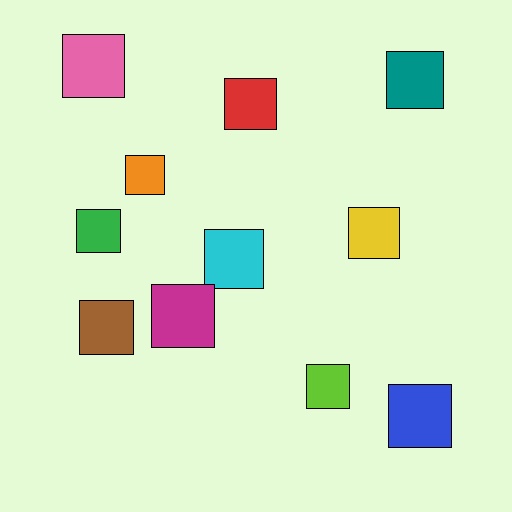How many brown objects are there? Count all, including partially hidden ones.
There is 1 brown object.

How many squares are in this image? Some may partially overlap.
There are 11 squares.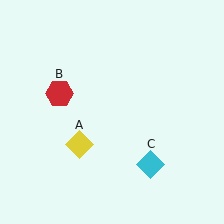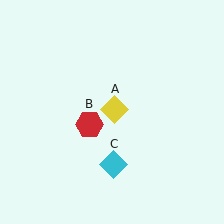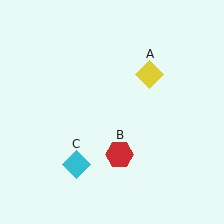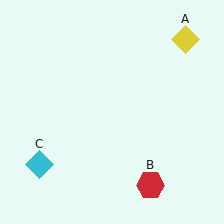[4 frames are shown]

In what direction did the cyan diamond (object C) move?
The cyan diamond (object C) moved left.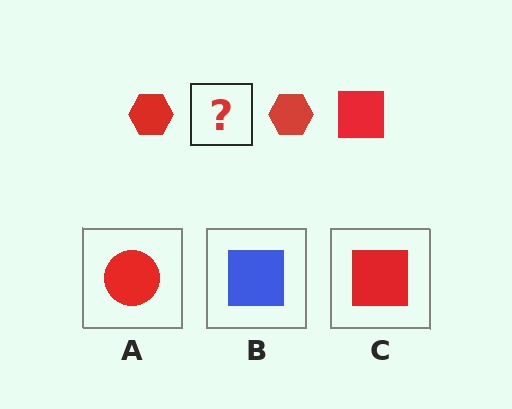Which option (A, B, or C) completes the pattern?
C.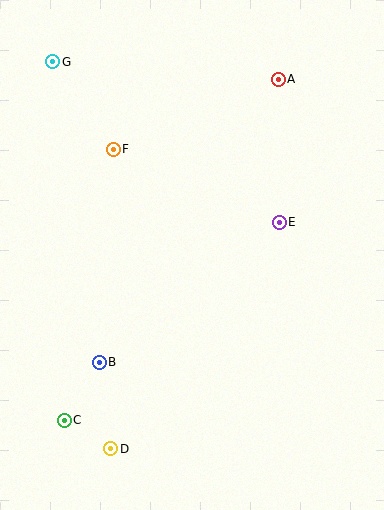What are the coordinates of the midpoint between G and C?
The midpoint between G and C is at (58, 241).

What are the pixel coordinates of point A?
Point A is at (278, 79).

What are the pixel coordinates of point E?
Point E is at (279, 222).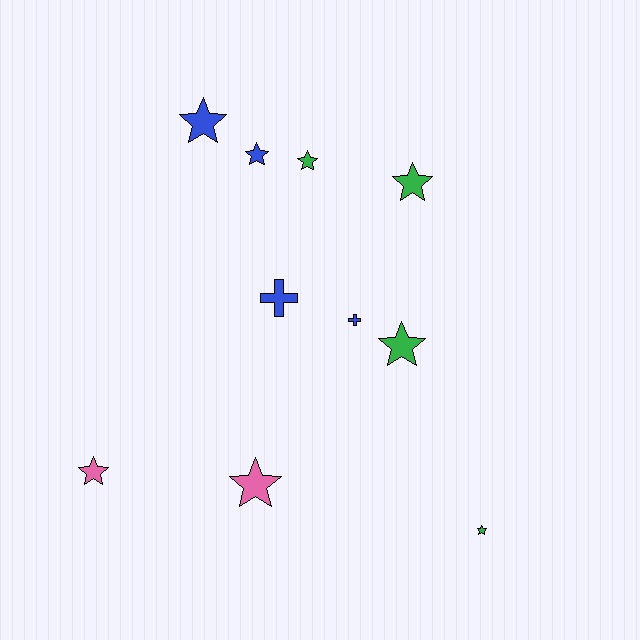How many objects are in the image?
There are 10 objects.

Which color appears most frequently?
Green, with 4 objects.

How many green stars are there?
There are 4 green stars.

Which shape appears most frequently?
Star, with 8 objects.